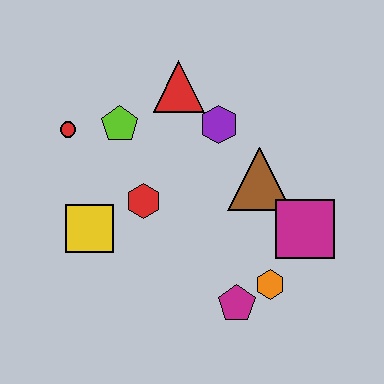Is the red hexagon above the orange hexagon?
Yes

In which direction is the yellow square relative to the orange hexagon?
The yellow square is to the left of the orange hexagon.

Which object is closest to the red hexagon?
The yellow square is closest to the red hexagon.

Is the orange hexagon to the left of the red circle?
No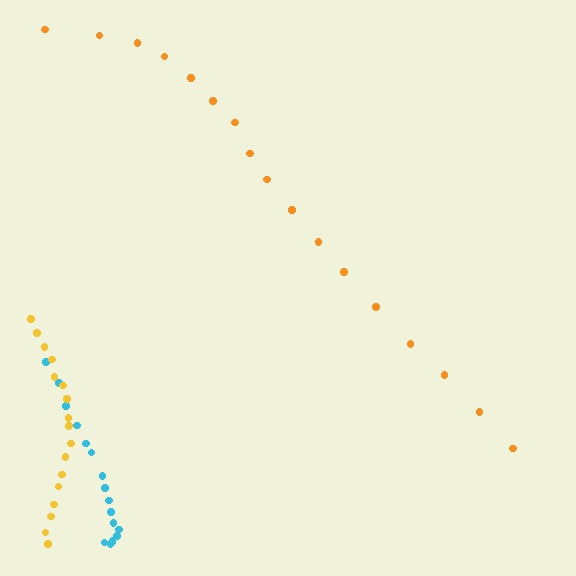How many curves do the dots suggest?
There are 3 distinct paths.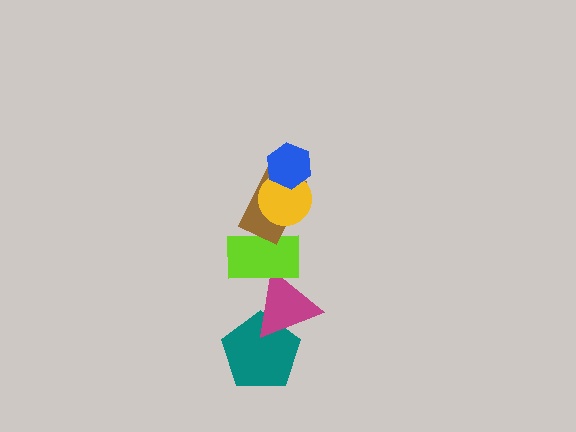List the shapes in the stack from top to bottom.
From top to bottom: the blue hexagon, the yellow circle, the brown rectangle, the lime rectangle, the magenta triangle, the teal pentagon.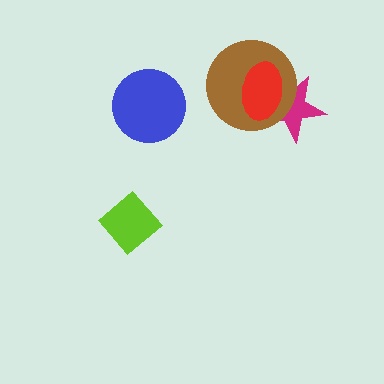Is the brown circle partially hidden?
Yes, it is partially covered by another shape.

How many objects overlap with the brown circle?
2 objects overlap with the brown circle.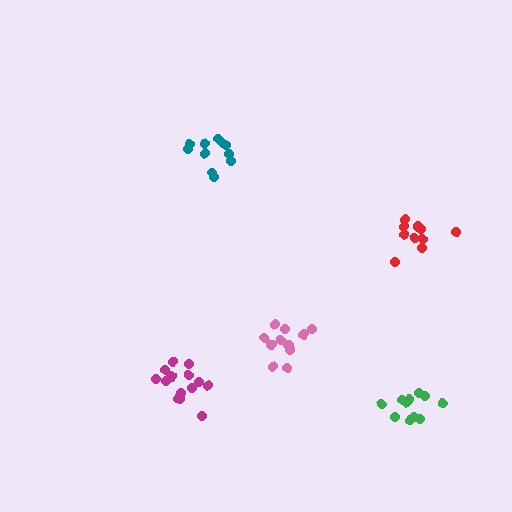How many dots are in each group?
Group 1: 12 dots, Group 2: 15 dots, Group 3: 10 dots, Group 4: 11 dots, Group 5: 11 dots (59 total).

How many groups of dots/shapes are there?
There are 5 groups.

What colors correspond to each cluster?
The clusters are colored: pink, magenta, red, teal, green.